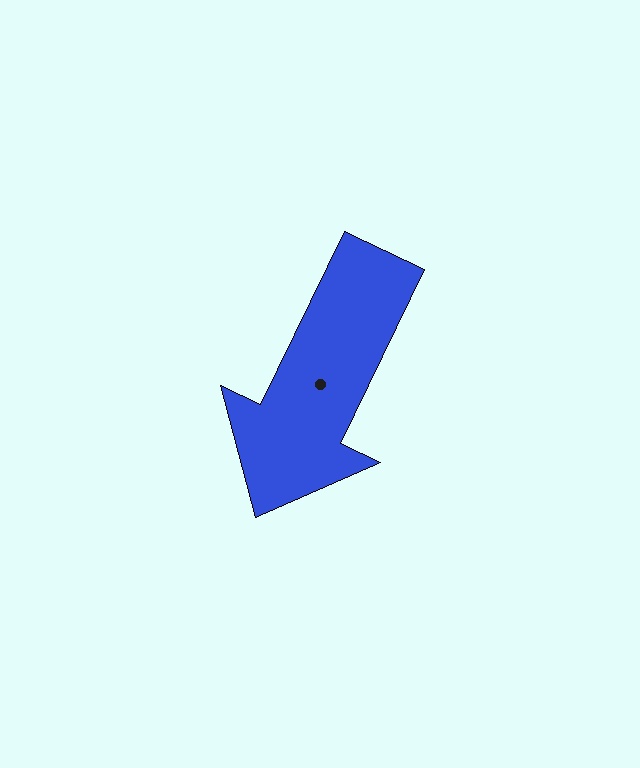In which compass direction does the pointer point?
Southwest.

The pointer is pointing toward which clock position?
Roughly 7 o'clock.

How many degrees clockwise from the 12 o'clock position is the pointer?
Approximately 206 degrees.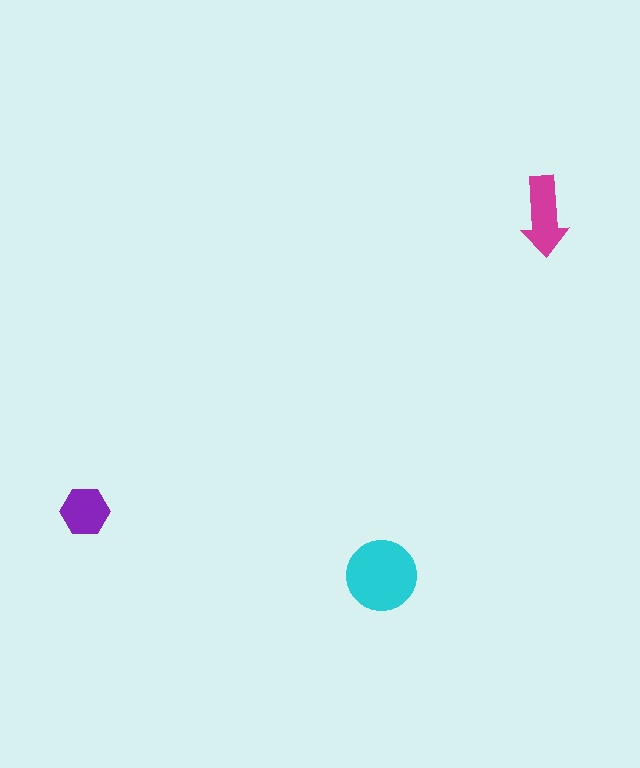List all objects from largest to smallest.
The cyan circle, the magenta arrow, the purple hexagon.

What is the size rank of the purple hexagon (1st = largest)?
3rd.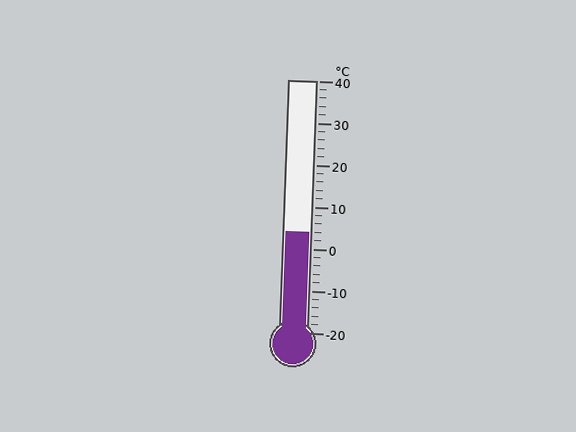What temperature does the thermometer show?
The thermometer shows approximately 4°C.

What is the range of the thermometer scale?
The thermometer scale ranges from -20°C to 40°C.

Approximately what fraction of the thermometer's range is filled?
The thermometer is filled to approximately 40% of its range.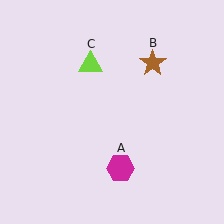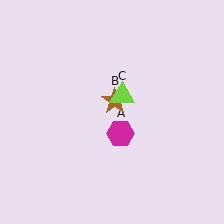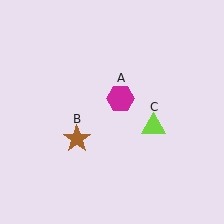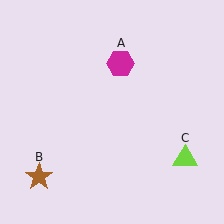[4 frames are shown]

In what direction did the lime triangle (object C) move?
The lime triangle (object C) moved down and to the right.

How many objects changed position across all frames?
3 objects changed position: magenta hexagon (object A), brown star (object B), lime triangle (object C).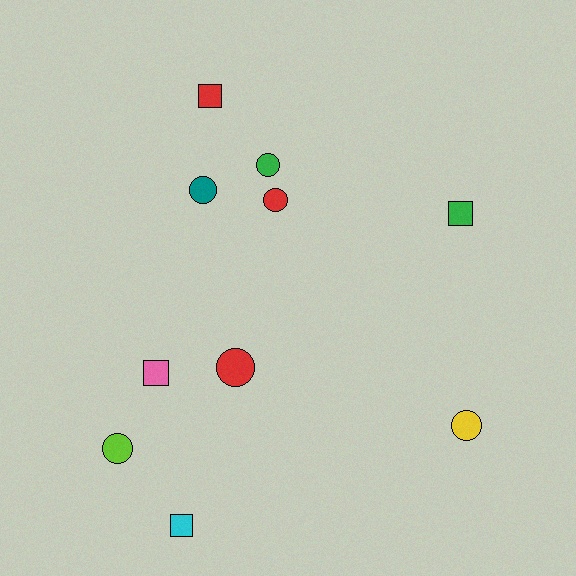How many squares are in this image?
There are 4 squares.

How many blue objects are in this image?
There are no blue objects.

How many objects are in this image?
There are 10 objects.